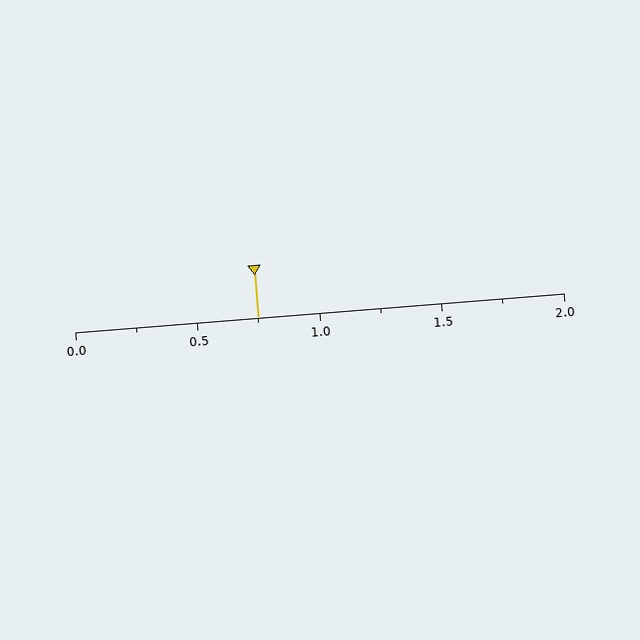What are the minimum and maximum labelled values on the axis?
The axis runs from 0.0 to 2.0.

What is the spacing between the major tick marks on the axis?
The major ticks are spaced 0.5 apart.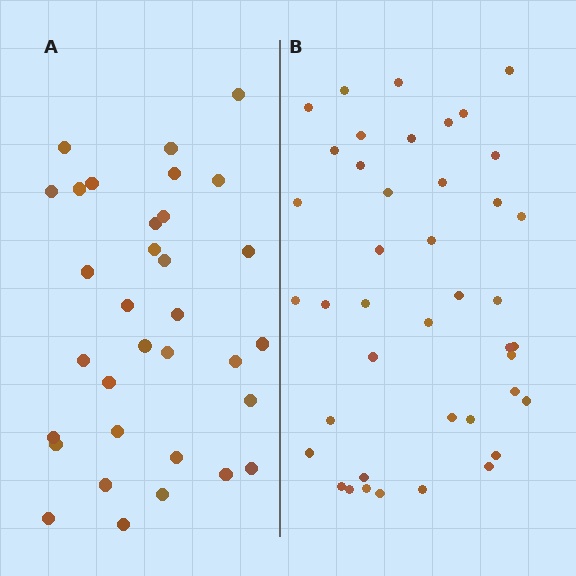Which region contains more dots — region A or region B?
Region B (the right region) has more dots.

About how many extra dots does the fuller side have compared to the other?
Region B has roughly 8 or so more dots than region A.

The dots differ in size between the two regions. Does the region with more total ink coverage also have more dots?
No. Region A has more total ink coverage because its dots are larger, but region B actually contains more individual dots. Total area can be misleading — the number of items is what matters here.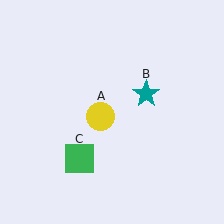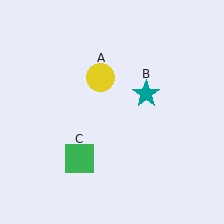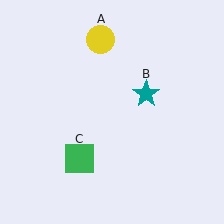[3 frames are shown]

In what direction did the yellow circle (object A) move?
The yellow circle (object A) moved up.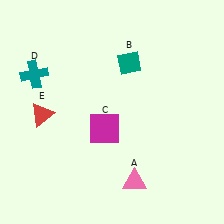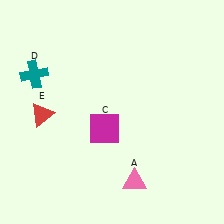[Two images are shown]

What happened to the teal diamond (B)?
The teal diamond (B) was removed in Image 2. It was in the top-right area of Image 1.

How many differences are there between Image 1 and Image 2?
There is 1 difference between the two images.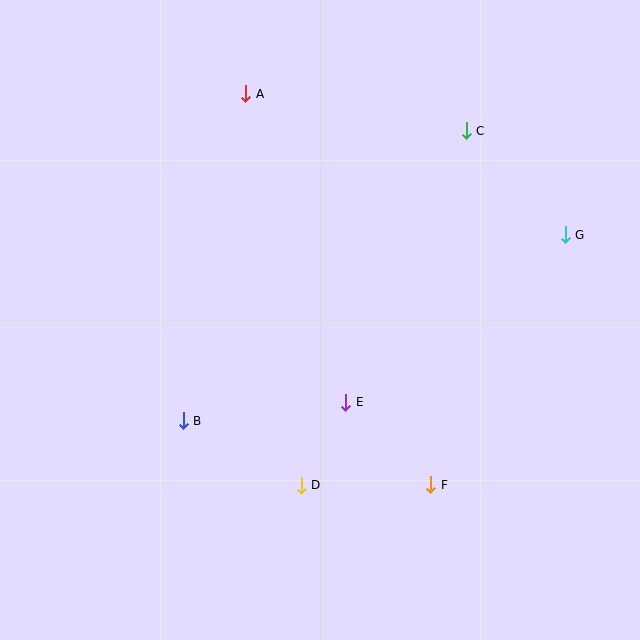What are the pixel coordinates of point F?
Point F is at (431, 485).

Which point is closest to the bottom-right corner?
Point F is closest to the bottom-right corner.